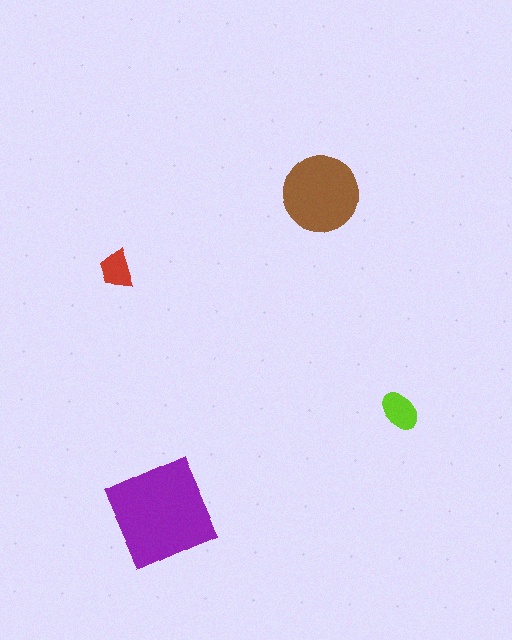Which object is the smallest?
The red trapezoid.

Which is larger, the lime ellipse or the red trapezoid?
The lime ellipse.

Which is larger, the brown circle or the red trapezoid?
The brown circle.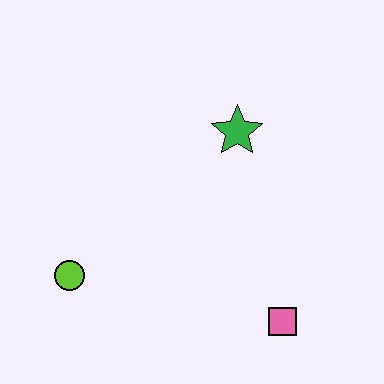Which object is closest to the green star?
The pink square is closest to the green star.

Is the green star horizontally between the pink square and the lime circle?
Yes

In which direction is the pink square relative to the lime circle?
The pink square is to the right of the lime circle.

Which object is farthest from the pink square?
The lime circle is farthest from the pink square.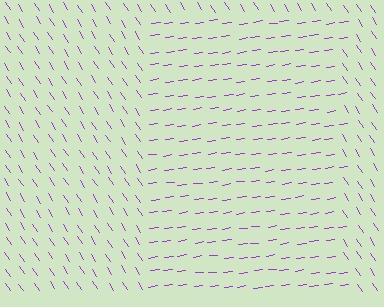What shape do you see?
I see a rectangle.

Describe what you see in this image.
The image is filled with small purple line segments. A rectangle region in the image has lines oriented differently from the surrounding lines, creating a visible texture boundary.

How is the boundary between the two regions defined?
The boundary is defined purely by a change in line orientation (approximately 65 degrees difference). All lines are the same color and thickness.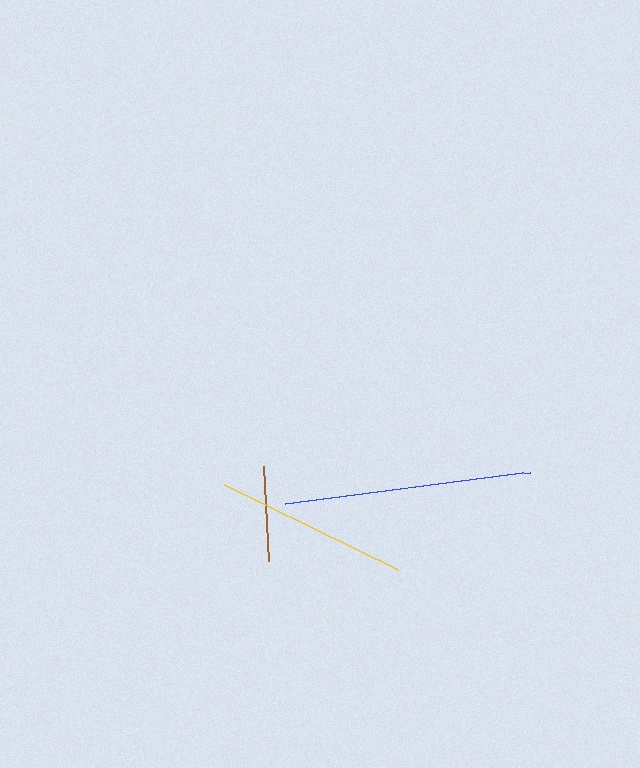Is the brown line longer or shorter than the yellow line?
The yellow line is longer than the brown line.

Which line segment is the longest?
The blue line is the longest at approximately 247 pixels.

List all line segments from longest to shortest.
From longest to shortest: blue, yellow, brown.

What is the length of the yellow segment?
The yellow segment is approximately 193 pixels long.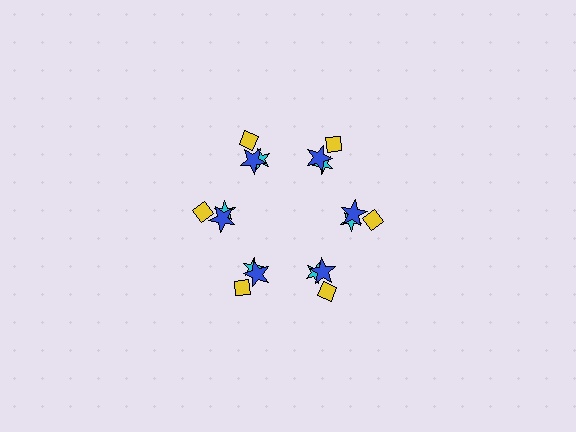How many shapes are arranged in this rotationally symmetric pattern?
There are 18 shapes, arranged in 6 groups of 3.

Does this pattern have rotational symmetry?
Yes, this pattern has 6-fold rotational symmetry. It looks the same after rotating 60 degrees around the center.